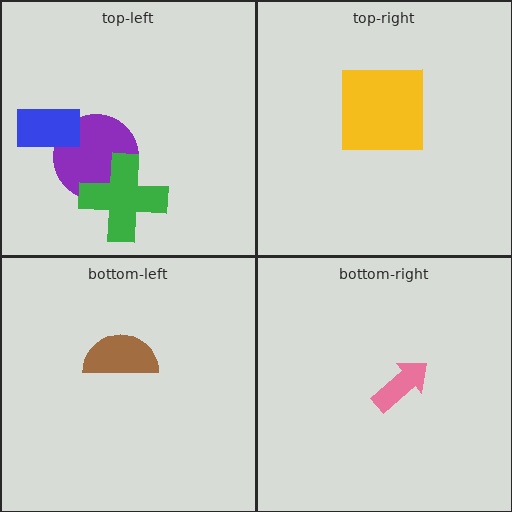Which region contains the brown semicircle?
The bottom-left region.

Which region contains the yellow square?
The top-right region.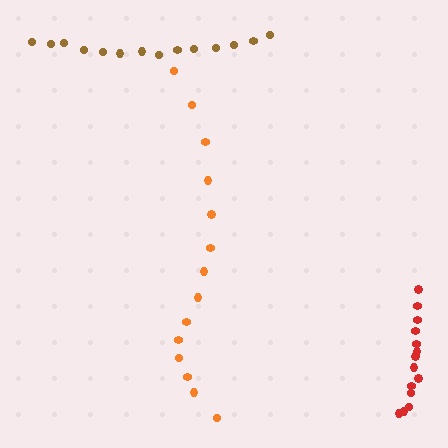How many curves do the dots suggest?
There are 3 distinct paths.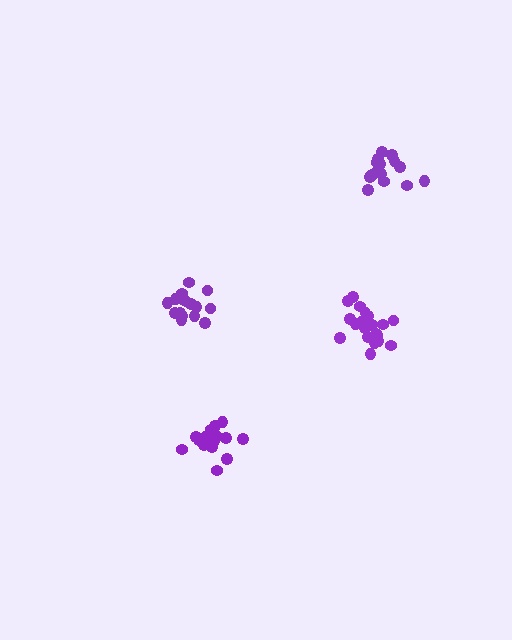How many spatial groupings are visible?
There are 4 spatial groupings.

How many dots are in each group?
Group 1: 19 dots, Group 2: 16 dots, Group 3: 20 dots, Group 4: 15 dots (70 total).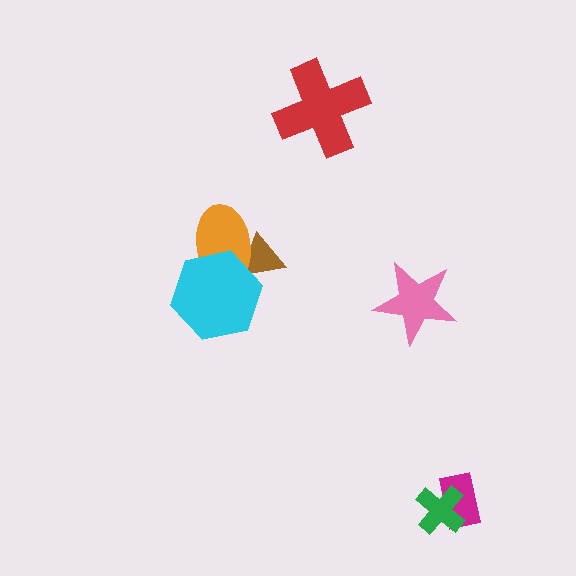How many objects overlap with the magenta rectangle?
1 object overlaps with the magenta rectangle.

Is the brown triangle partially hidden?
Yes, it is partially covered by another shape.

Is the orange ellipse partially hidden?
Yes, it is partially covered by another shape.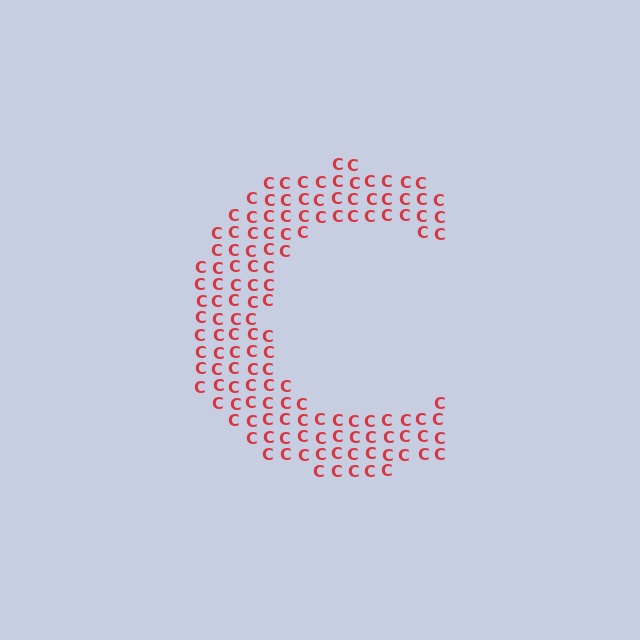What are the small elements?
The small elements are letter C's.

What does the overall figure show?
The overall figure shows the letter C.